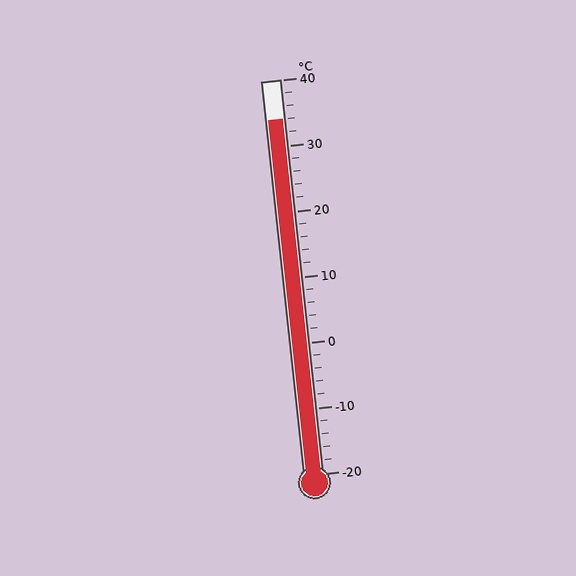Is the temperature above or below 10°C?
The temperature is above 10°C.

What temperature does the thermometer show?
The thermometer shows approximately 34°C.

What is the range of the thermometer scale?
The thermometer scale ranges from -20°C to 40°C.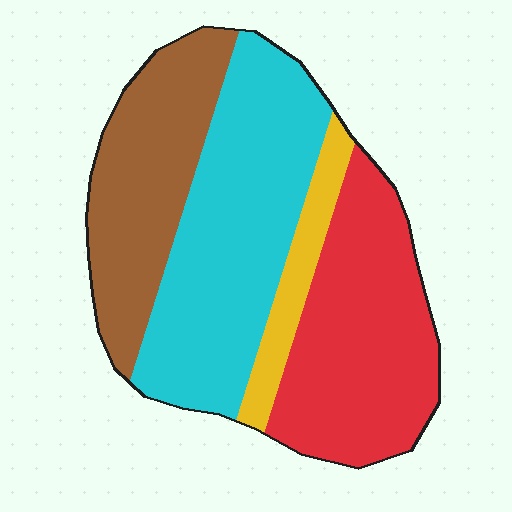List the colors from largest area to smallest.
From largest to smallest: cyan, red, brown, yellow.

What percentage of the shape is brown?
Brown takes up about one quarter (1/4) of the shape.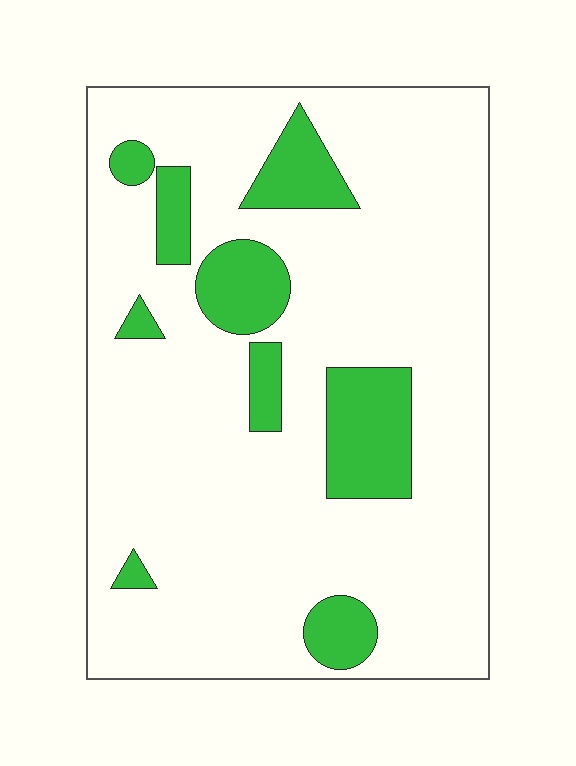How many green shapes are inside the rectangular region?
9.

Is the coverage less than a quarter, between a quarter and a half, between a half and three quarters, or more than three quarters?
Less than a quarter.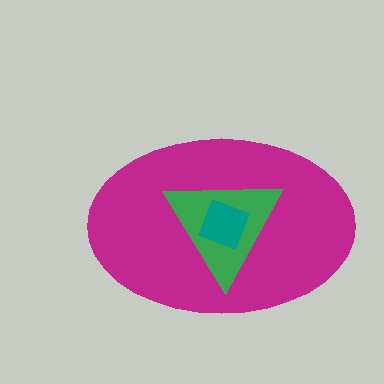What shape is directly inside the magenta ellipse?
The green triangle.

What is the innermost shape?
The teal square.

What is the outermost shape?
The magenta ellipse.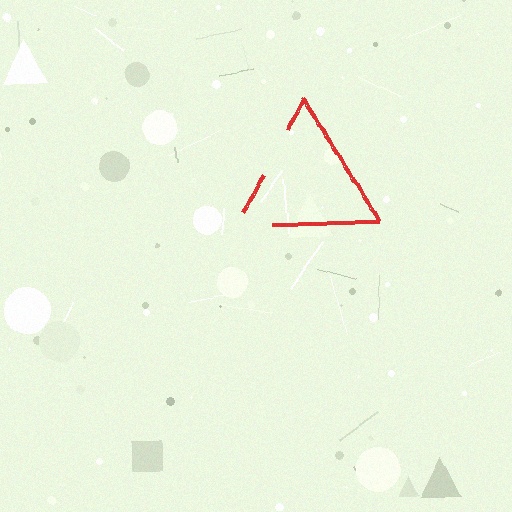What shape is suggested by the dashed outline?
The dashed outline suggests a triangle.